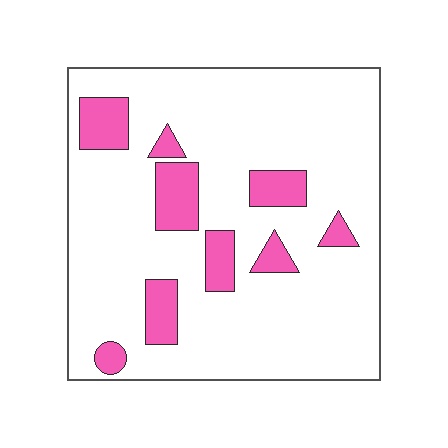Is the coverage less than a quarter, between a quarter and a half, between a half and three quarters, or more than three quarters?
Less than a quarter.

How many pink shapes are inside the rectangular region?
9.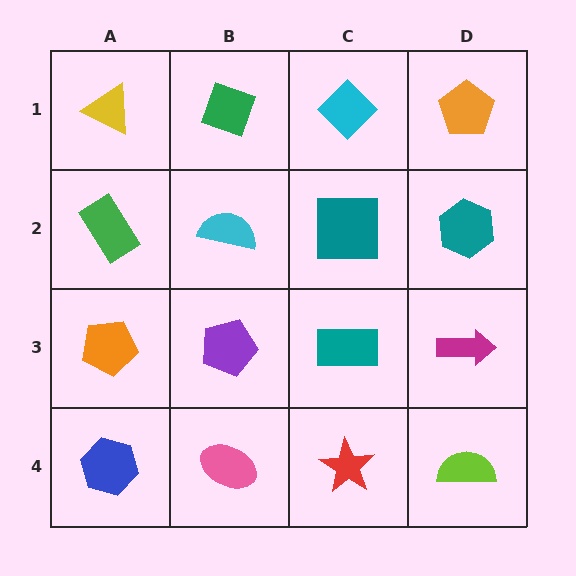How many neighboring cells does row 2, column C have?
4.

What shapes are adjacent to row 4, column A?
An orange pentagon (row 3, column A), a pink ellipse (row 4, column B).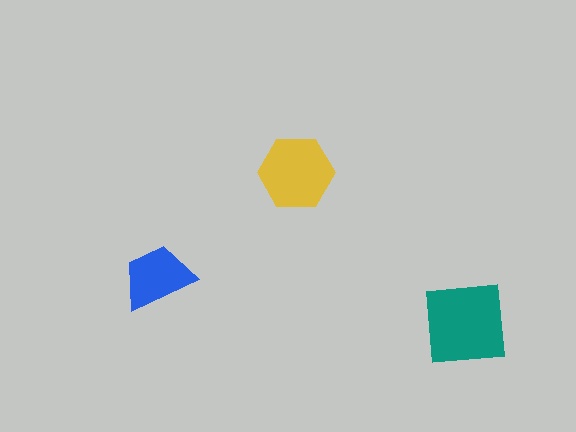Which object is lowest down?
The teal square is bottommost.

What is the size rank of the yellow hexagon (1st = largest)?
2nd.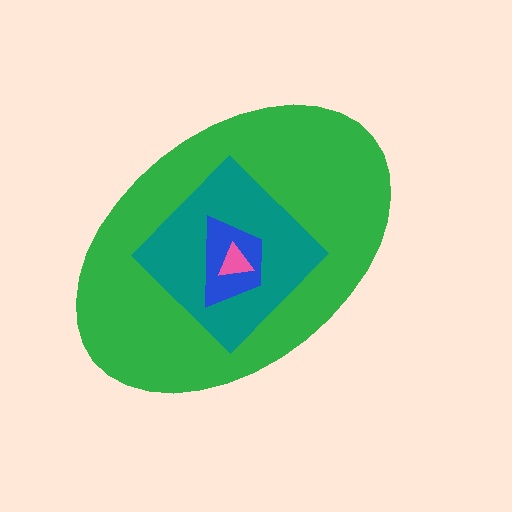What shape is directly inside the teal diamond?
The blue trapezoid.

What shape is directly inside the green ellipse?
The teal diamond.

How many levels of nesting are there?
4.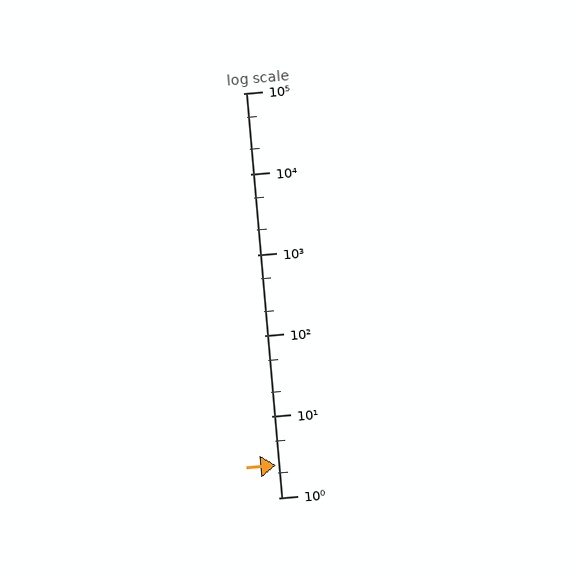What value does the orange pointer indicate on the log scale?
The pointer indicates approximately 2.5.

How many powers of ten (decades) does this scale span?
The scale spans 5 decades, from 1 to 100000.